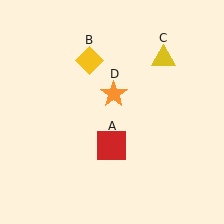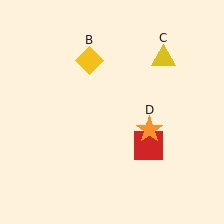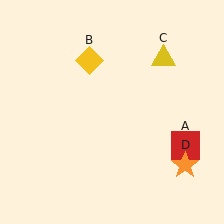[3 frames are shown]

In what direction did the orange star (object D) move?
The orange star (object D) moved down and to the right.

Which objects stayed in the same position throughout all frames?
Yellow diamond (object B) and yellow triangle (object C) remained stationary.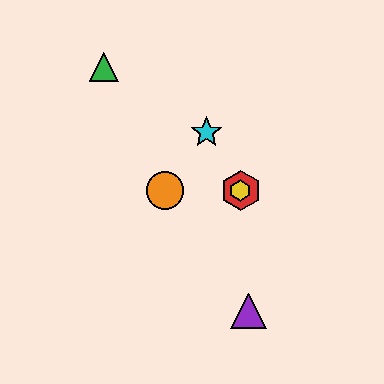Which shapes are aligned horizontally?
The red hexagon, the blue star, the yellow hexagon, the orange circle are aligned horizontally.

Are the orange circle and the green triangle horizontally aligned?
No, the orange circle is at y≈190 and the green triangle is at y≈67.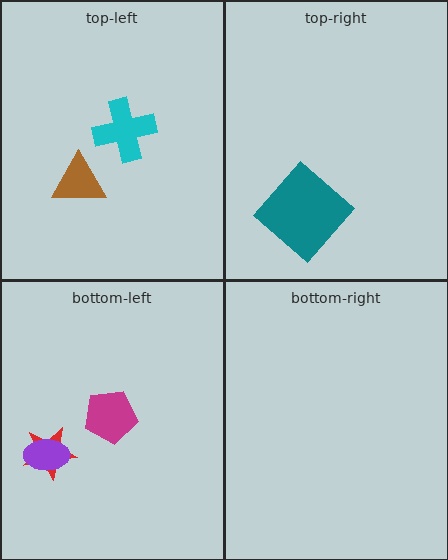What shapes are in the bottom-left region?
The red star, the purple ellipse, the magenta pentagon.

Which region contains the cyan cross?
The top-left region.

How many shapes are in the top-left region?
2.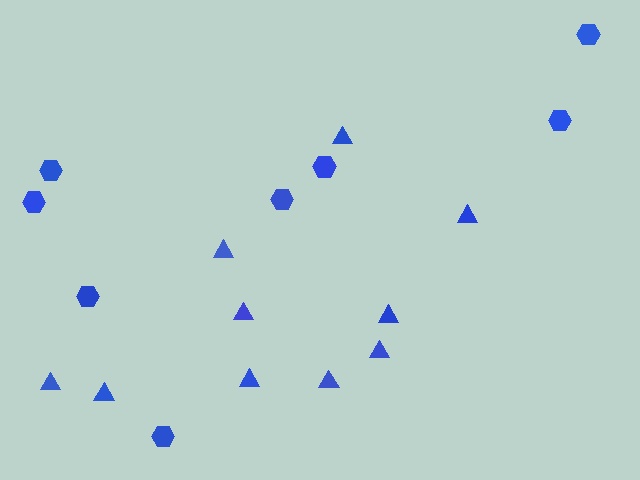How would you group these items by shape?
There are 2 groups: one group of triangles (10) and one group of hexagons (8).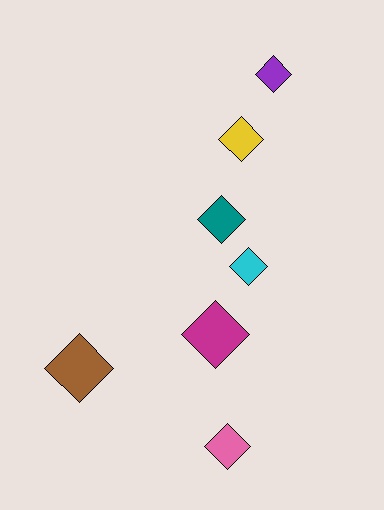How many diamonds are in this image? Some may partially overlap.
There are 7 diamonds.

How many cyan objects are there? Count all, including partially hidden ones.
There is 1 cyan object.